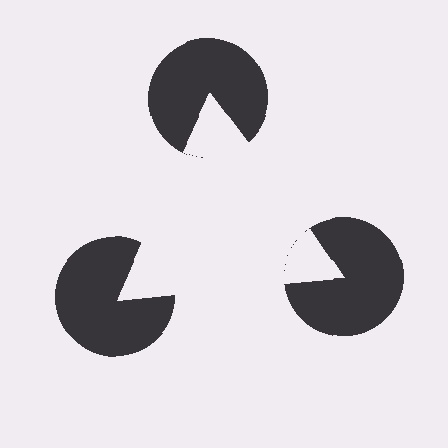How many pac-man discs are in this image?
There are 3 — one at each vertex of the illusory triangle.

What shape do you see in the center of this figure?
An illusory triangle — its edges are inferred from the aligned wedge cuts in the pac-man discs, not physically drawn.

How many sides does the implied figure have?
3 sides.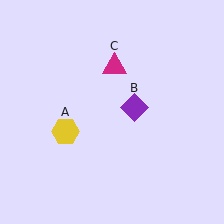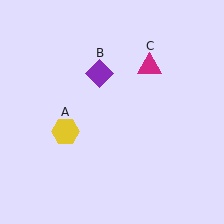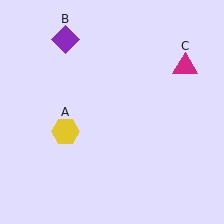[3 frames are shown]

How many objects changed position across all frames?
2 objects changed position: purple diamond (object B), magenta triangle (object C).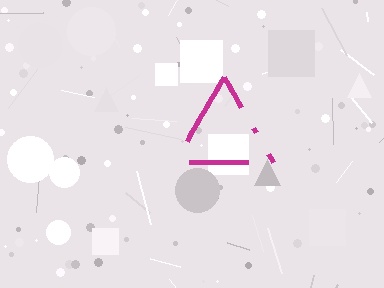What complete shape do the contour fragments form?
The contour fragments form a triangle.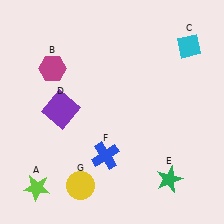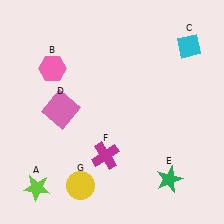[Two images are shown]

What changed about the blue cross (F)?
In Image 1, F is blue. In Image 2, it changed to magenta.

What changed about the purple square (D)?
In Image 1, D is purple. In Image 2, it changed to pink.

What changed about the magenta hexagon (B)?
In Image 1, B is magenta. In Image 2, it changed to pink.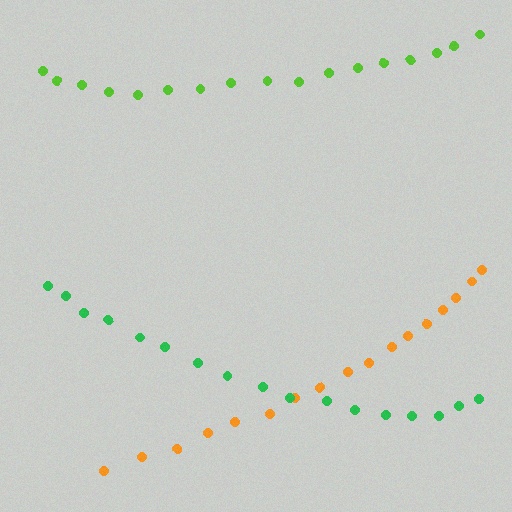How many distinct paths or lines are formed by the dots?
There are 3 distinct paths.